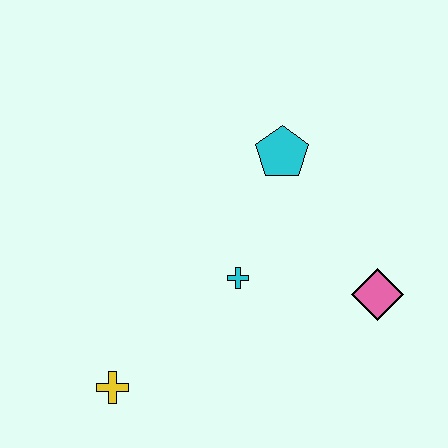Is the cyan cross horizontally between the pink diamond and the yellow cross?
Yes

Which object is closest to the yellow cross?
The cyan cross is closest to the yellow cross.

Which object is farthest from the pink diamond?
The yellow cross is farthest from the pink diamond.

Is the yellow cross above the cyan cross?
No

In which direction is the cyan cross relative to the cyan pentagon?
The cyan cross is below the cyan pentagon.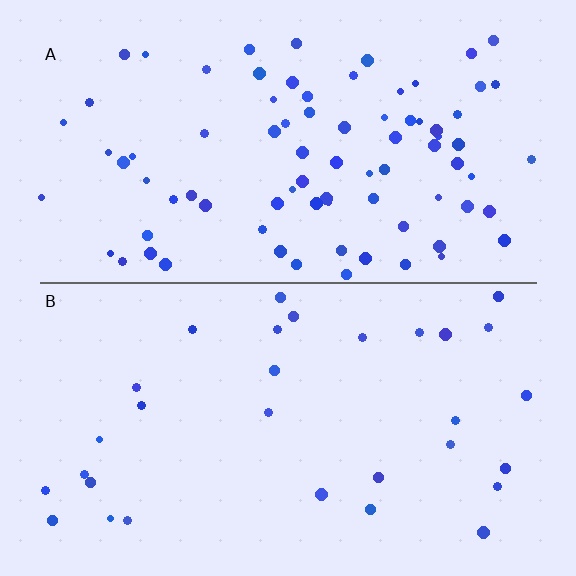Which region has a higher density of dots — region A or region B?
A (the top).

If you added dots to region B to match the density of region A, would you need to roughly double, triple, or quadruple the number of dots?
Approximately triple.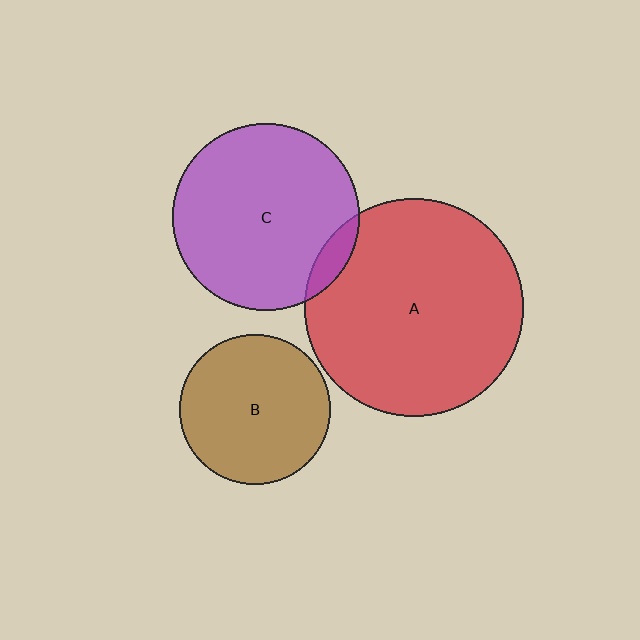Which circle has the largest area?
Circle A (red).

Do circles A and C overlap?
Yes.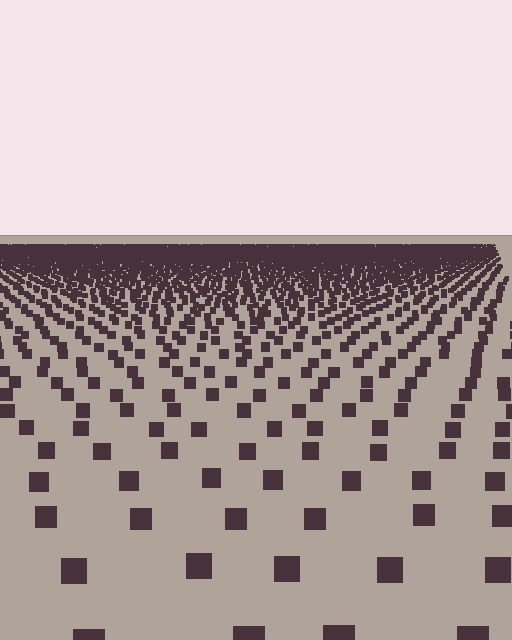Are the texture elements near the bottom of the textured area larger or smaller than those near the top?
Larger. Near the bottom, elements are closer to the viewer and appear at a bigger on-screen size.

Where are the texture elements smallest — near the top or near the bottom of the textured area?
Near the top.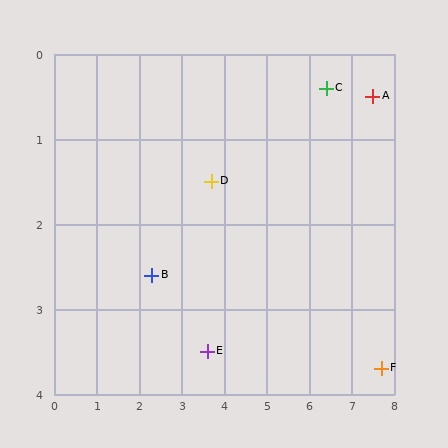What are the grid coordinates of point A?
Point A is at approximately (7.5, 0.5).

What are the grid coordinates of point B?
Point B is at approximately (2.3, 2.6).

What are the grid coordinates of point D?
Point D is at approximately (3.7, 1.5).